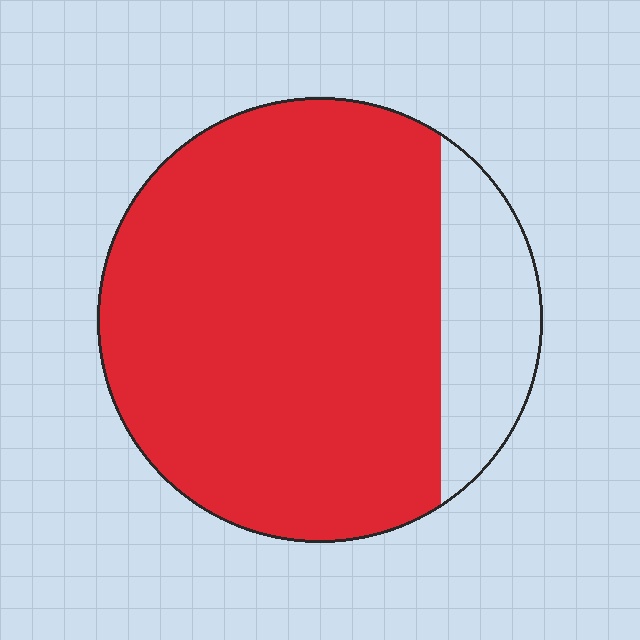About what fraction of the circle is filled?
About five sixths (5/6).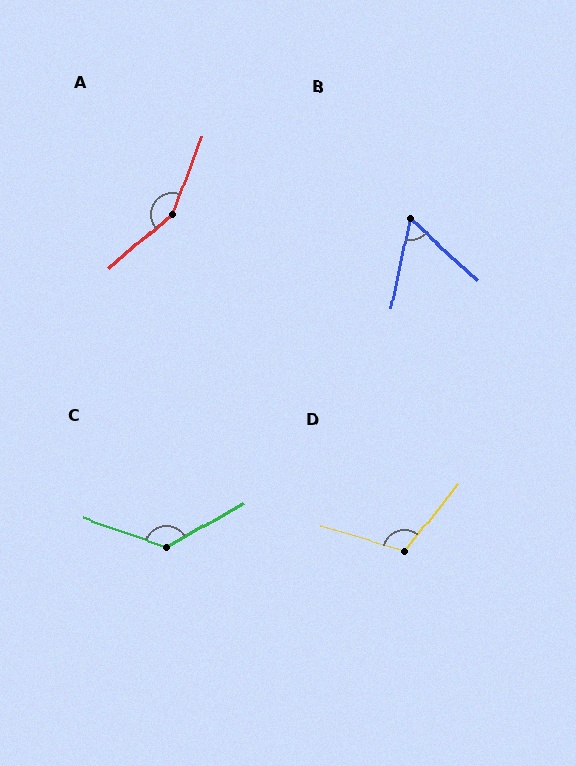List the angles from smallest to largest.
B (60°), D (112°), C (131°), A (151°).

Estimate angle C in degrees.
Approximately 131 degrees.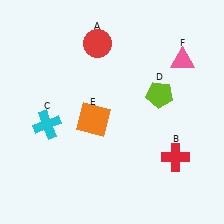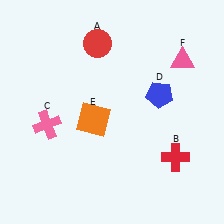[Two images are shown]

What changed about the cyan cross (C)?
In Image 1, C is cyan. In Image 2, it changed to pink.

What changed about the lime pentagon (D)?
In Image 1, D is lime. In Image 2, it changed to blue.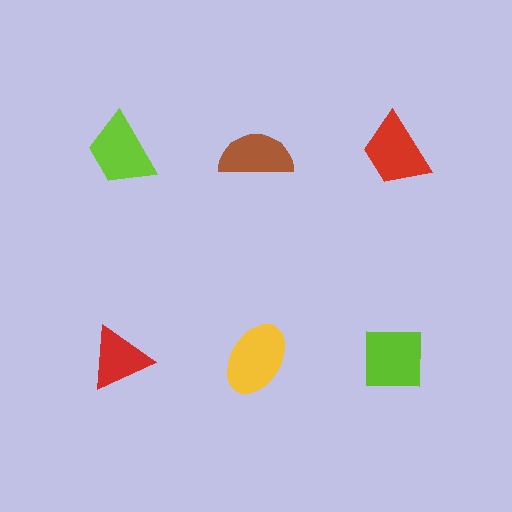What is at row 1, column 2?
A brown semicircle.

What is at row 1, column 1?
A lime trapezoid.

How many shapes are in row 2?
3 shapes.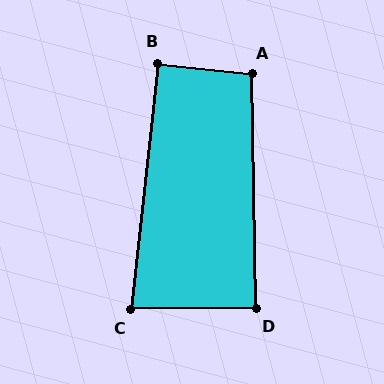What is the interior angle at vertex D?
Approximately 90 degrees (approximately right).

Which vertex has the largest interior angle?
A, at approximately 97 degrees.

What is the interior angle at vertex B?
Approximately 90 degrees (approximately right).